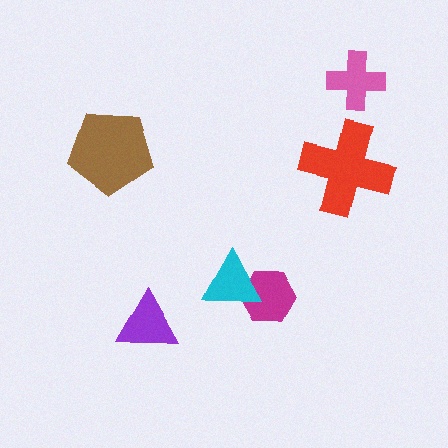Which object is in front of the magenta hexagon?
The cyan triangle is in front of the magenta hexagon.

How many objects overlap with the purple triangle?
0 objects overlap with the purple triangle.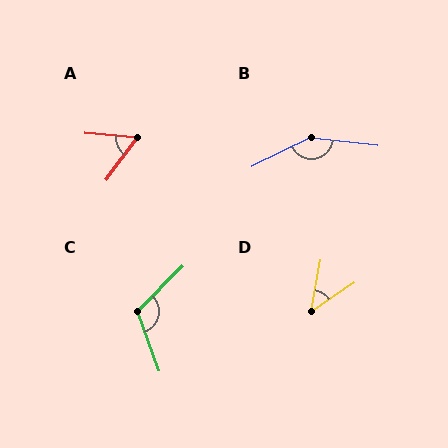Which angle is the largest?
B, at approximately 148 degrees.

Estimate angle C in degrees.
Approximately 115 degrees.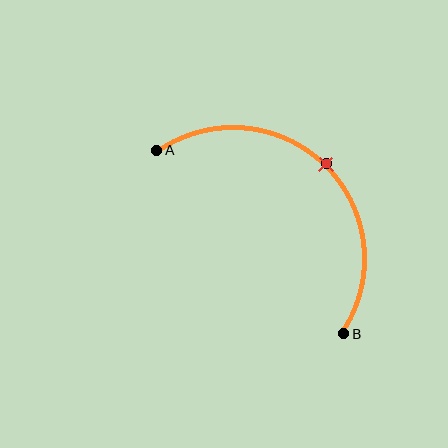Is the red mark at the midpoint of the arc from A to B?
Yes. The red mark lies on the arc at equal arc-length from both A and B — it is the arc midpoint.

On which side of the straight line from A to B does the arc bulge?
The arc bulges above and to the right of the straight line connecting A and B.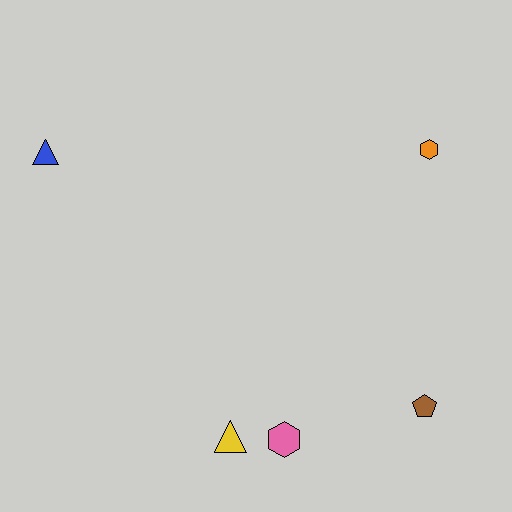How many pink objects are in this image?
There is 1 pink object.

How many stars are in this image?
There are no stars.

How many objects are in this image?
There are 5 objects.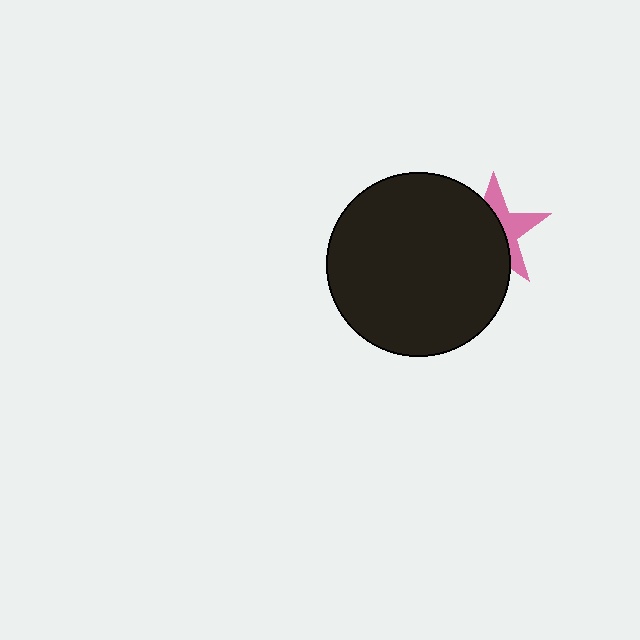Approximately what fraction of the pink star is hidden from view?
Roughly 59% of the pink star is hidden behind the black circle.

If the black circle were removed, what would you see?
You would see the complete pink star.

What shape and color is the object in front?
The object in front is a black circle.